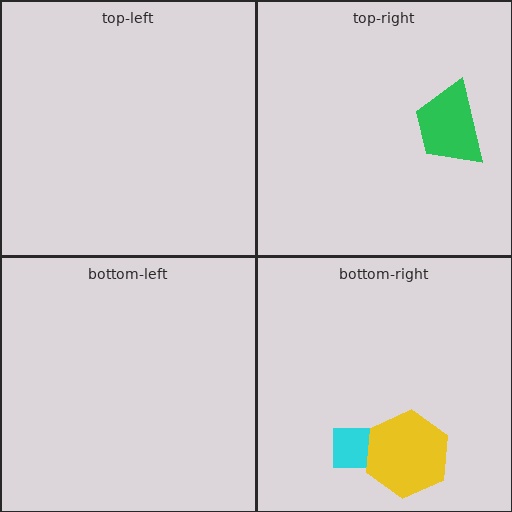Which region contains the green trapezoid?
The top-right region.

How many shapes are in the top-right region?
1.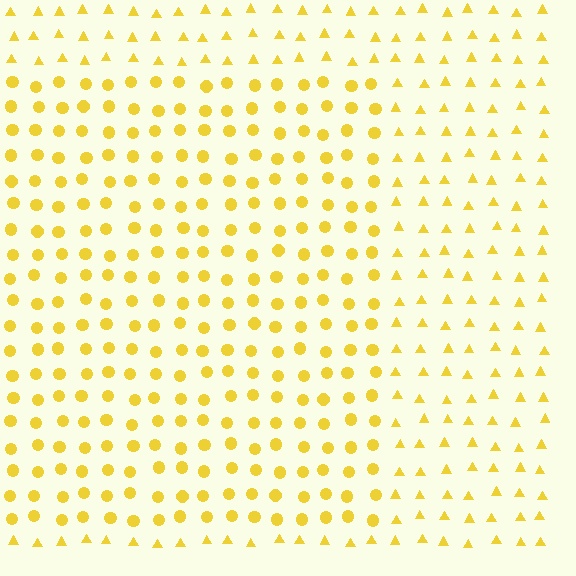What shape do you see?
I see a rectangle.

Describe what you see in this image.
The image is filled with small yellow elements arranged in a uniform grid. A rectangle-shaped region contains circles, while the surrounding area contains triangles. The boundary is defined purely by the change in element shape.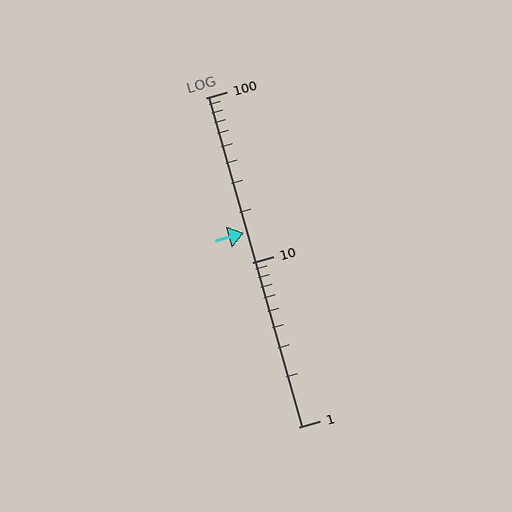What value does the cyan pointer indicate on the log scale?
The pointer indicates approximately 15.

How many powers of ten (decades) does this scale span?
The scale spans 2 decades, from 1 to 100.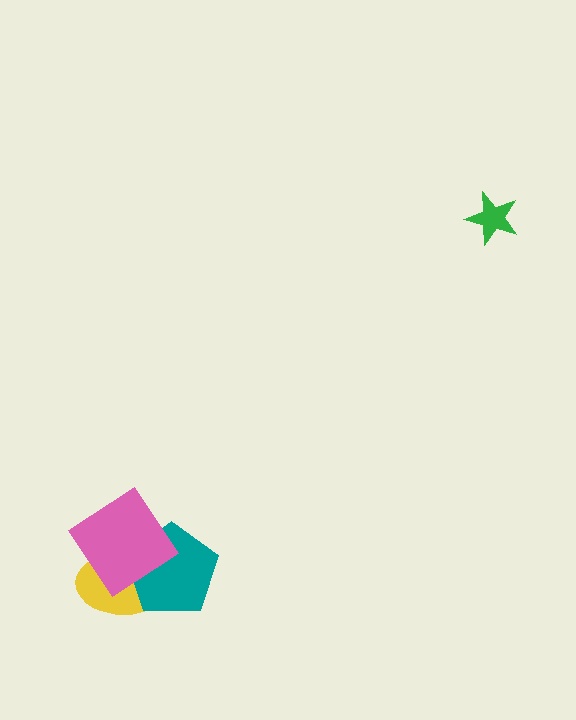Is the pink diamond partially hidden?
No, no other shape covers it.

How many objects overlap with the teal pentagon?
2 objects overlap with the teal pentagon.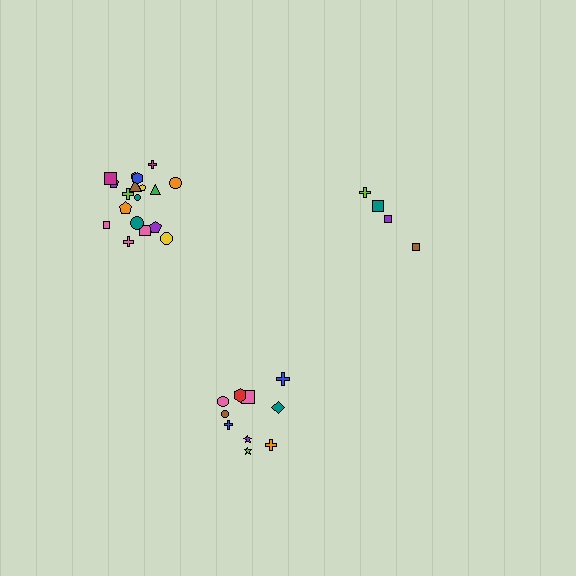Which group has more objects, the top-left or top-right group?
The top-left group.